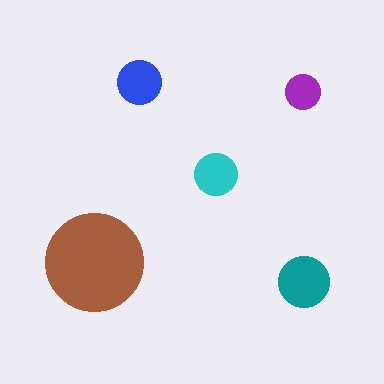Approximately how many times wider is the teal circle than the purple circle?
About 1.5 times wider.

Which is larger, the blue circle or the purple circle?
The blue one.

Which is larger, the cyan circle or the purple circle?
The cyan one.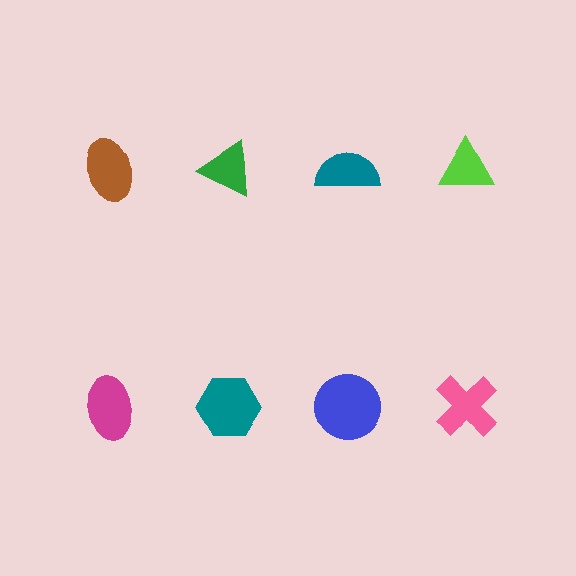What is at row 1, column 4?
A lime triangle.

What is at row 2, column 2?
A teal hexagon.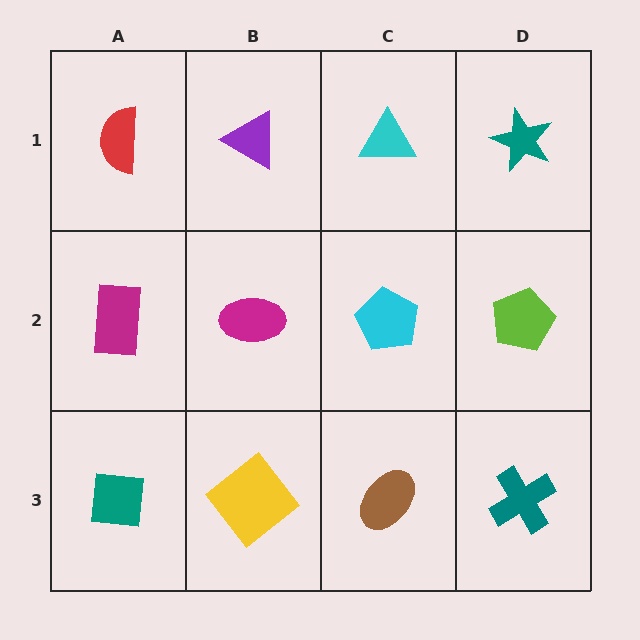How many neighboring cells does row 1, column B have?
3.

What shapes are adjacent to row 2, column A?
A red semicircle (row 1, column A), a teal square (row 3, column A), a magenta ellipse (row 2, column B).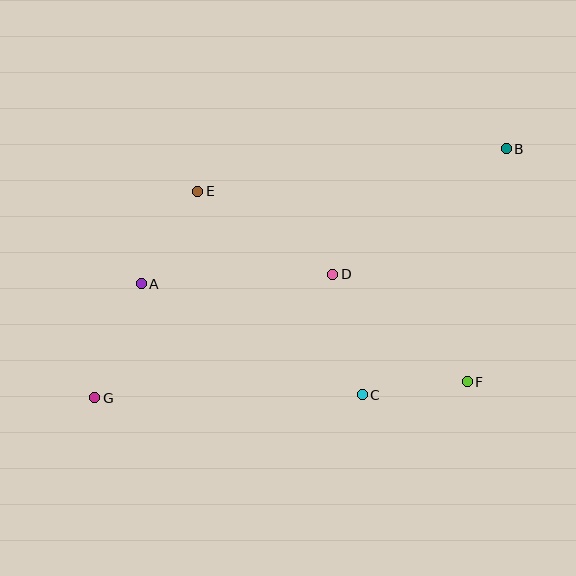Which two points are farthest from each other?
Points B and G are farthest from each other.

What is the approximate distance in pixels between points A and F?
The distance between A and F is approximately 341 pixels.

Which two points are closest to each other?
Points C and F are closest to each other.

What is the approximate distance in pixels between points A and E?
The distance between A and E is approximately 109 pixels.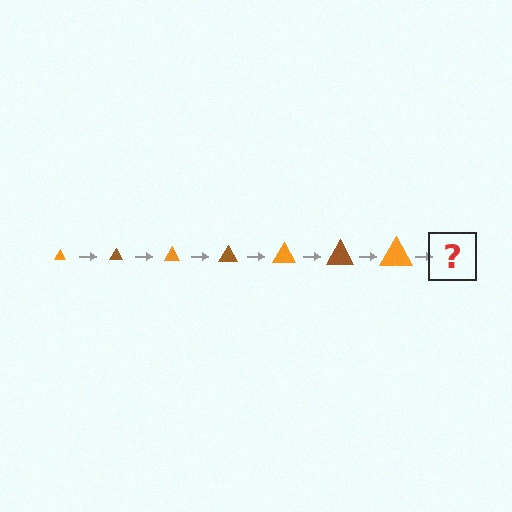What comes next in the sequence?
The next element should be a brown triangle, larger than the previous one.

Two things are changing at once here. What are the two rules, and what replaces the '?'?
The two rules are that the triangle grows larger each step and the color cycles through orange and brown. The '?' should be a brown triangle, larger than the previous one.